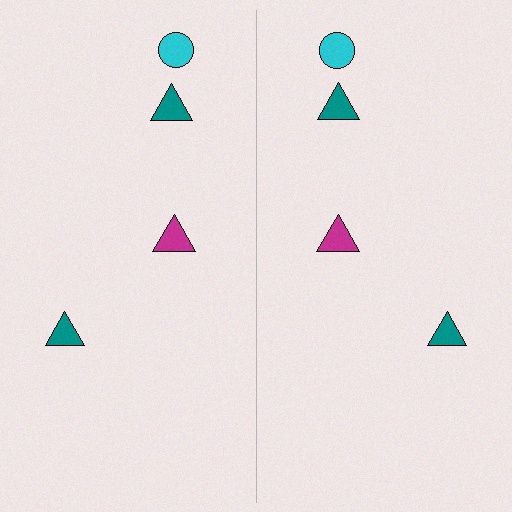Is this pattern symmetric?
Yes, this pattern has bilateral (reflection) symmetry.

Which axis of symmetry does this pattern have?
The pattern has a vertical axis of symmetry running through the center of the image.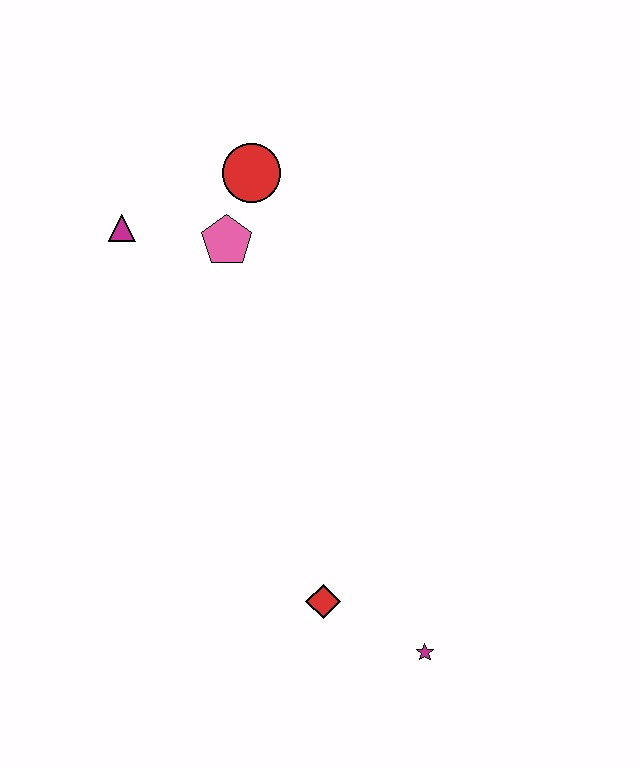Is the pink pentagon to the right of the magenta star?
No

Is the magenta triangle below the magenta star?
No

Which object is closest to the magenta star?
The red diamond is closest to the magenta star.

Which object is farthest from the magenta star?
The magenta triangle is farthest from the magenta star.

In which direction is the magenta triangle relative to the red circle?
The magenta triangle is to the left of the red circle.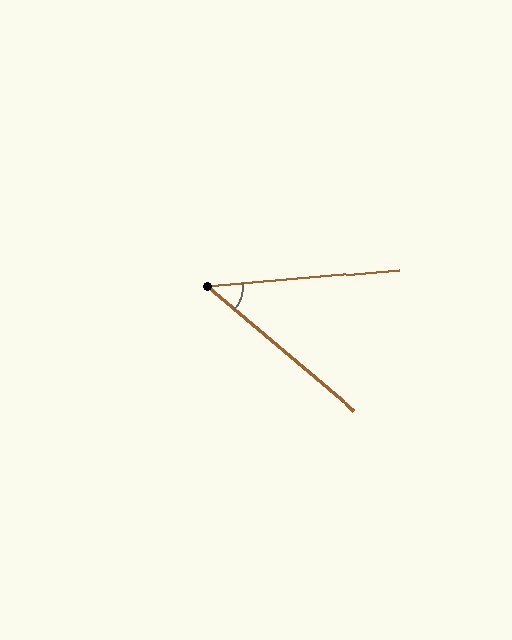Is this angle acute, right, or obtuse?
It is acute.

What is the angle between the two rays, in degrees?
Approximately 45 degrees.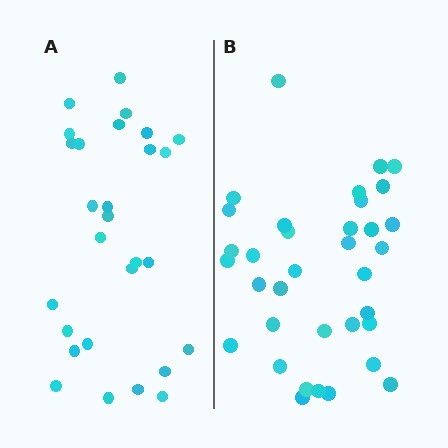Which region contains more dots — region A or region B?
Region B (the right region) has more dots.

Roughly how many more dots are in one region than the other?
Region B has roughly 8 or so more dots than region A.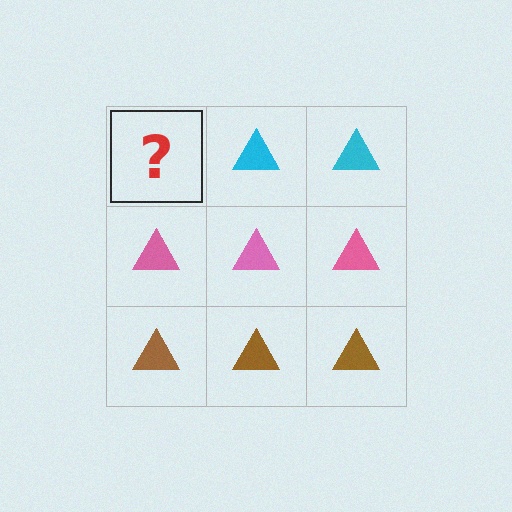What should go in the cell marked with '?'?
The missing cell should contain a cyan triangle.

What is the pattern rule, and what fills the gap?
The rule is that each row has a consistent color. The gap should be filled with a cyan triangle.